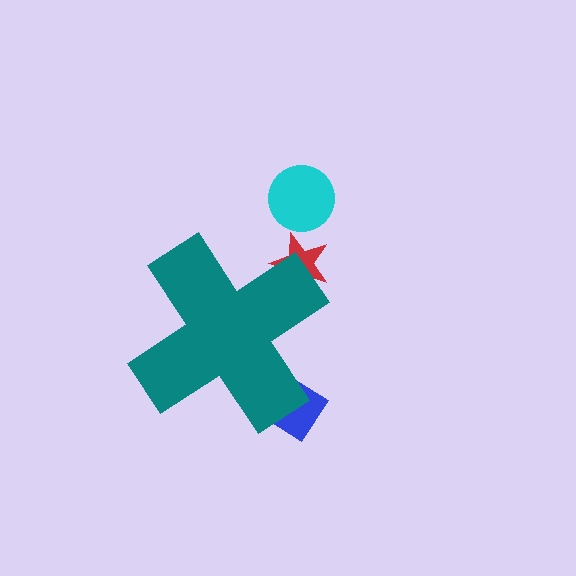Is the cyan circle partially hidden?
No, the cyan circle is fully visible.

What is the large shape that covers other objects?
A teal cross.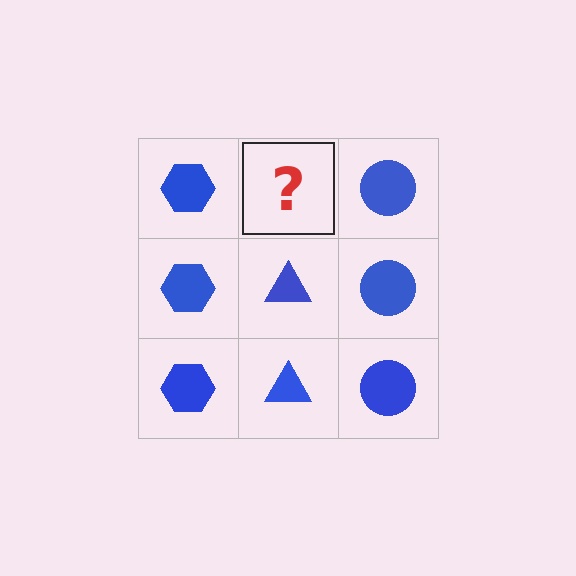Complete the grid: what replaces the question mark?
The question mark should be replaced with a blue triangle.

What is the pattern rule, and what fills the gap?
The rule is that each column has a consistent shape. The gap should be filled with a blue triangle.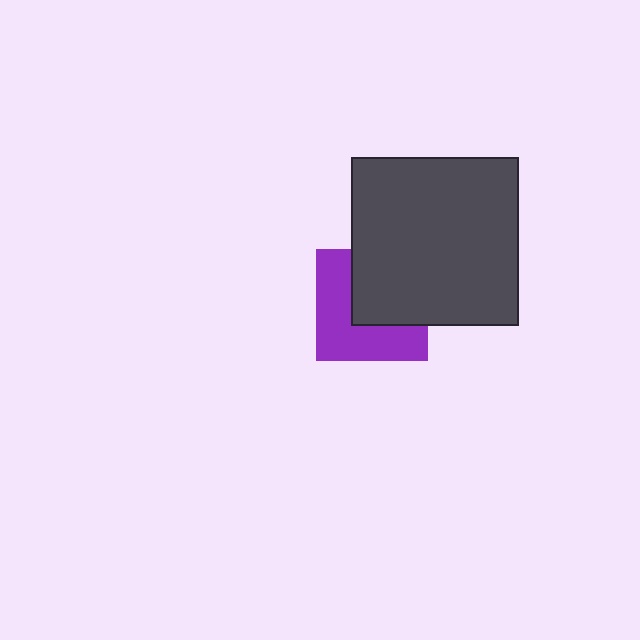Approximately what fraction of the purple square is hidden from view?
Roughly 46% of the purple square is hidden behind the dark gray square.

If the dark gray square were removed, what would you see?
You would see the complete purple square.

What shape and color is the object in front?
The object in front is a dark gray square.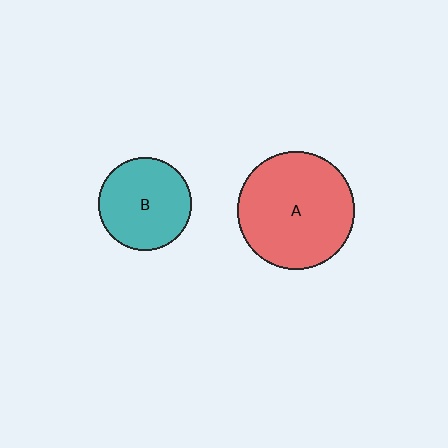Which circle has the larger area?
Circle A (red).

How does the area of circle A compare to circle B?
Approximately 1.6 times.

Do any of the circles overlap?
No, none of the circles overlap.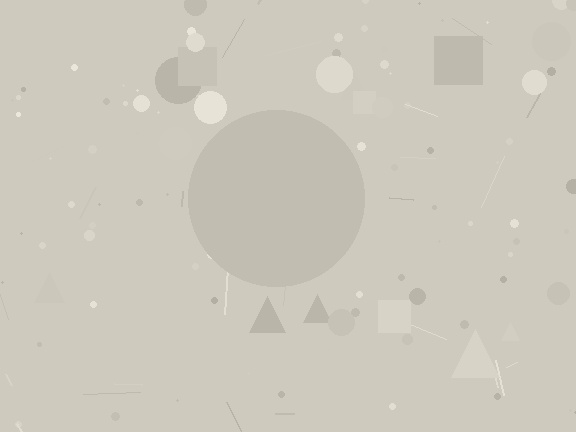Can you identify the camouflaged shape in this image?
The camouflaged shape is a circle.